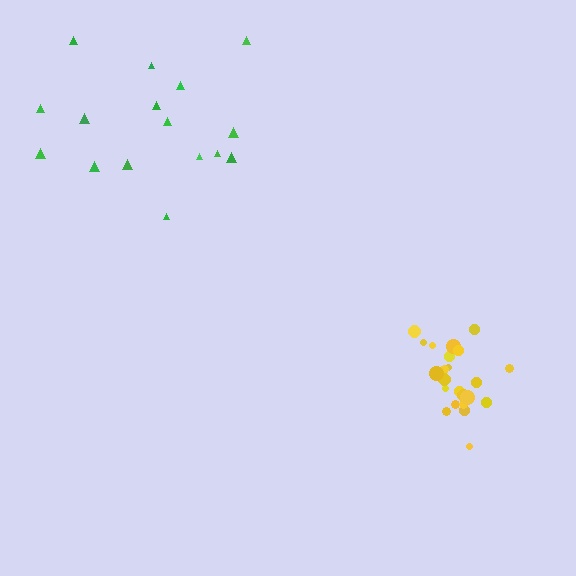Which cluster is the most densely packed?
Yellow.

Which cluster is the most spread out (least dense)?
Green.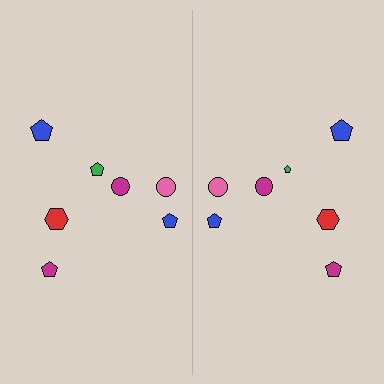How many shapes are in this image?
There are 14 shapes in this image.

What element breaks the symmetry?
The green pentagon on the right side has a different size than its mirror counterpart.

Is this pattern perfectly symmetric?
No, the pattern is not perfectly symmetric. The green pentagon on the right side has a different size than its mirror counterpart.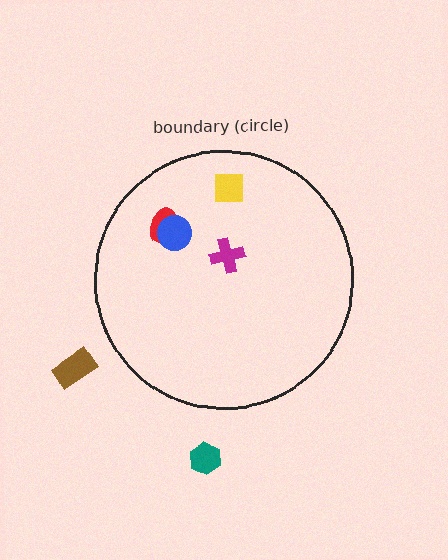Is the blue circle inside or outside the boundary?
Inside.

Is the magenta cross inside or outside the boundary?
Inside.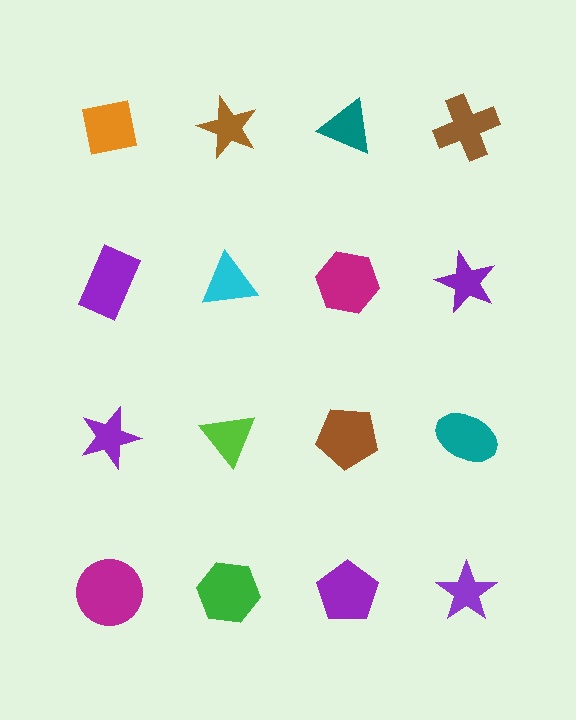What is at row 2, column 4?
A purple star.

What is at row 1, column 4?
A brown cross.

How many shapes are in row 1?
4 shapes.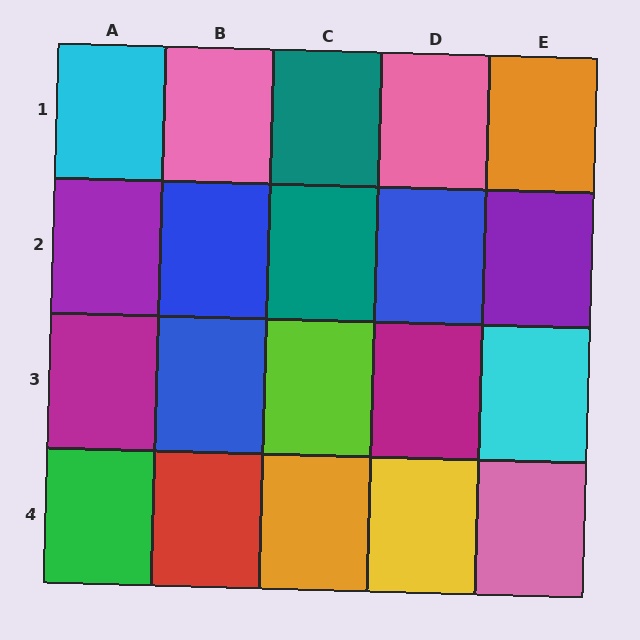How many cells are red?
1 cell is red.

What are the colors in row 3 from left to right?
Magenta, blue, lime, magenta, cyan.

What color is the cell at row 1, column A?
Cyan.